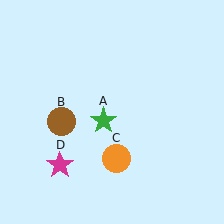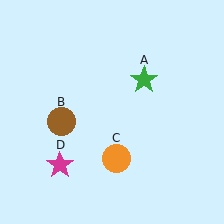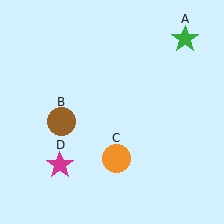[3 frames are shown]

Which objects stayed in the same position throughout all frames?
Brown circle (object B) and orange circle (object C) and magenta star (object D) remained stationary.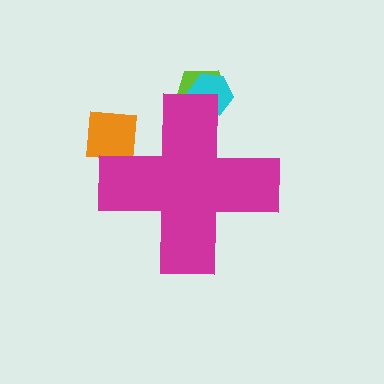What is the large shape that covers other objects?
A magenta cross.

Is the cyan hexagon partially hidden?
Yes, the cyan hexagon is partially hidden behind the magenta cross.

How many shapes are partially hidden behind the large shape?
3 shapes are partially hidden.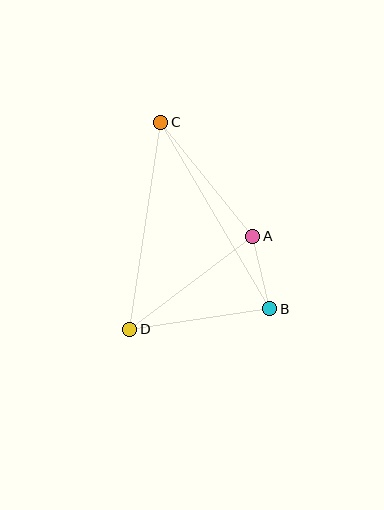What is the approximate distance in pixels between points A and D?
The distance between A and D is approximately 154 pixels.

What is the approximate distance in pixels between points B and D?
The distance between B and D is approximately 141 pixels.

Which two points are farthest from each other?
Points B and C are farthest from each other.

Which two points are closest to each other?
Points A and B are closest to each other.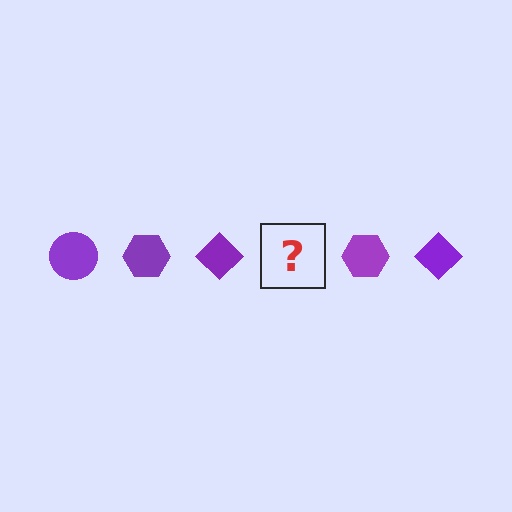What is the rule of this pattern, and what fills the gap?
The rule is that the pattern cycles through circle, hexagon, diamond shapes in purple. The gap should be filled with a purple circle.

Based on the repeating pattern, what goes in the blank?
The blank should be a purple circle.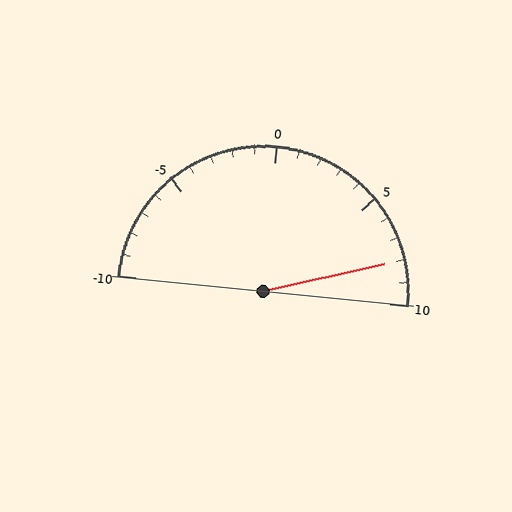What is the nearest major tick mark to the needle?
The nearest major tick mark is 10.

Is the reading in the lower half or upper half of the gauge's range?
The reading is in the upper half of the range (-10 to 10).